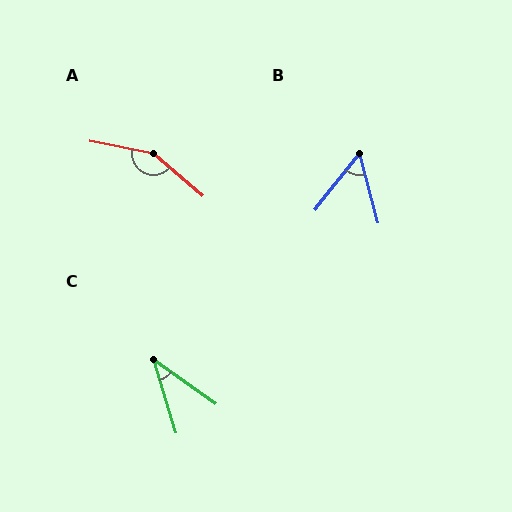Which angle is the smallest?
C, at approximately 38 degrees.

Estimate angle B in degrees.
Approximately 53 degrees.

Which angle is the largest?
A, at approximately 150 degrees.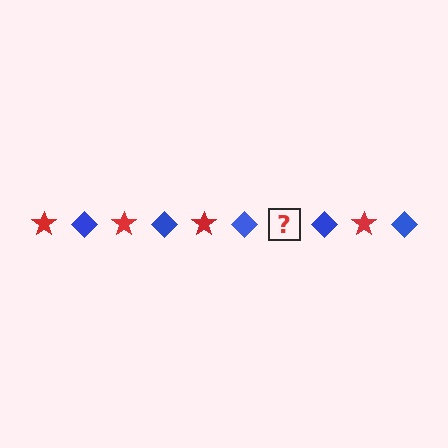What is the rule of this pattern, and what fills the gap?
The rule is that the pattern alternates between red star and blue diamond. The gap should be filled with a red star.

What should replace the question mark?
The question mark should be replaced with a red star.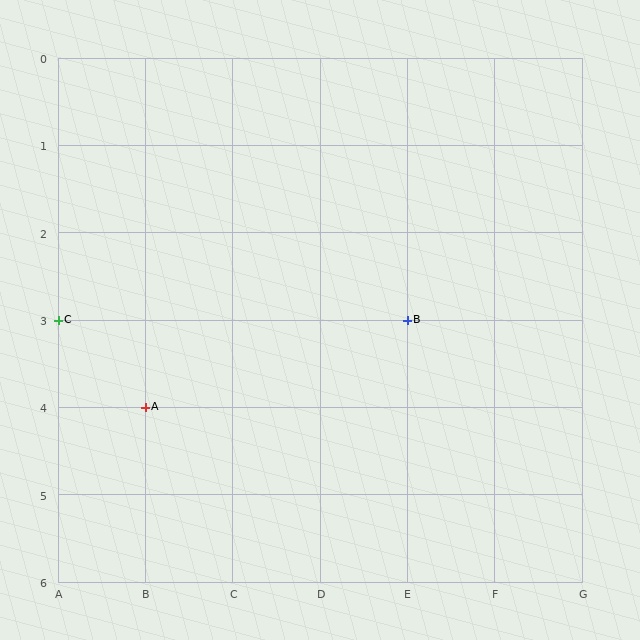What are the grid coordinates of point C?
Point C is at grid coordinates (A, 3).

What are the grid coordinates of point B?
Point B is at grid coordinates (E, 3).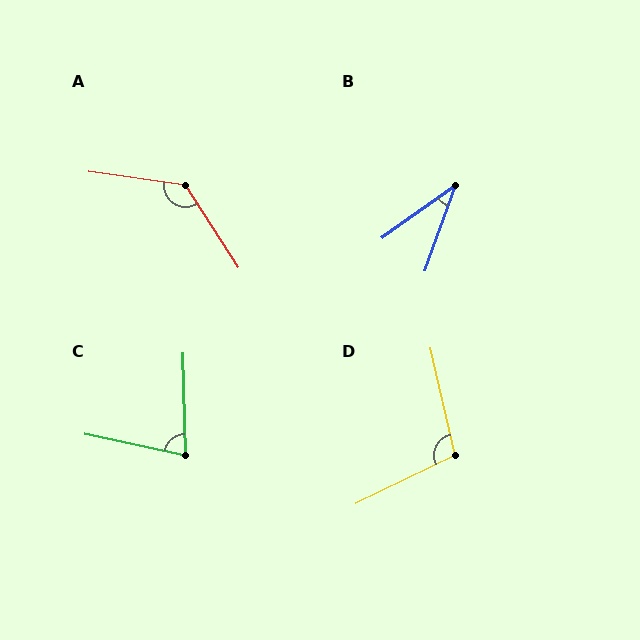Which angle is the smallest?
B, at approximately 34 degrees.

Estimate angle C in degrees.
Approximately 76 degrees.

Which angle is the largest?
A, at approximately 131 degrees.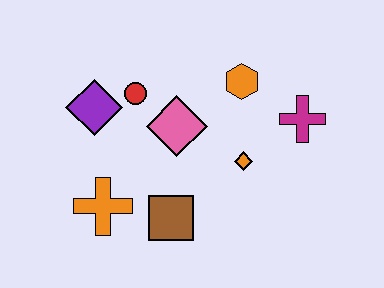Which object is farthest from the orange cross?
The magenta cross is farthest from the orange cross.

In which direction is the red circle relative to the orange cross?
The red circle is above the orange cross.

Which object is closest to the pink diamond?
The red circle is closest to the pink diamond.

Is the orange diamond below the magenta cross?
Yes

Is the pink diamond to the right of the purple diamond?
Yes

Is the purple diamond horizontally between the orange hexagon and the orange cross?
No